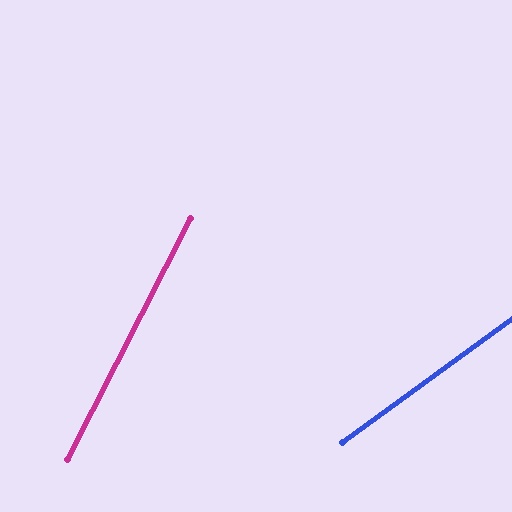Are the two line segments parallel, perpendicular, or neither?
Neither parallel nor perpendicular — they differ by about 27°.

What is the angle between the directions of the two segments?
Approximately 27 degrees.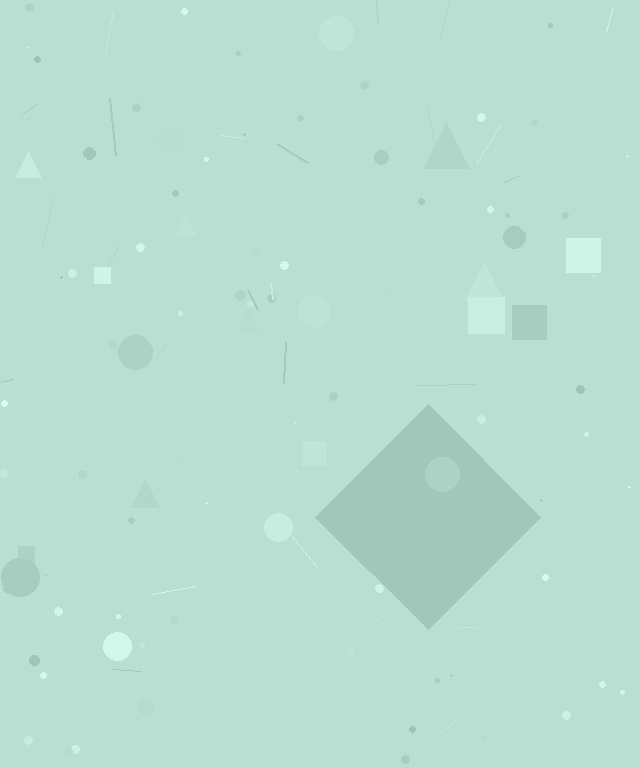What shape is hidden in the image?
A diamond is hidden in the image.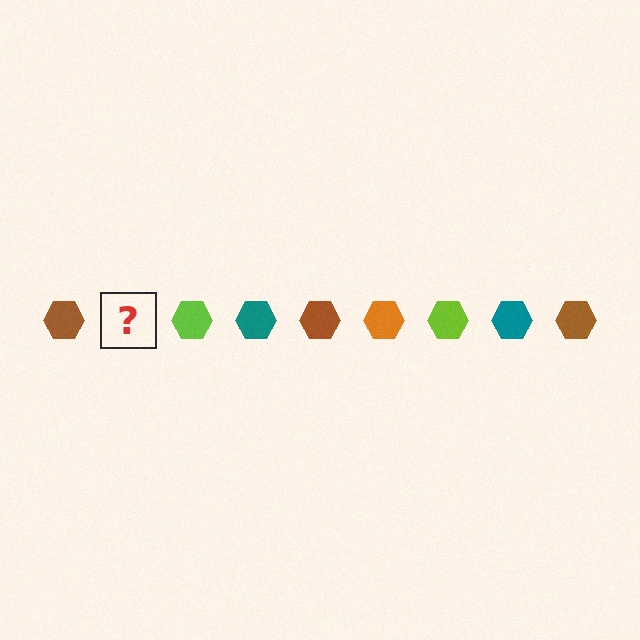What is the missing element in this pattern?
The missing element is an orange hexagon.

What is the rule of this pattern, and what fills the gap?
The rule is that the pattern cycles through brown, orange, lime, teal hexagons. The gap should be filled with an orange hexagon.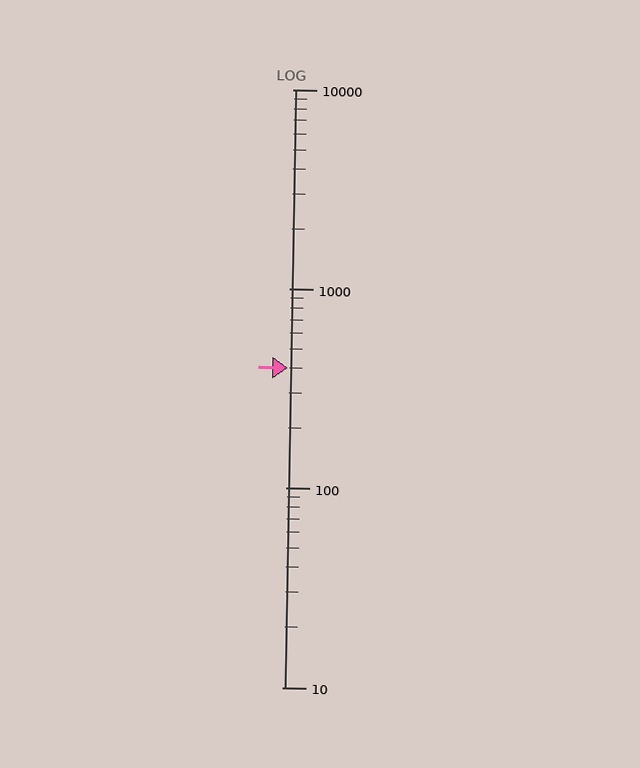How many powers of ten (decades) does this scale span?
The scale spans 3 decades, from 10 to 10000.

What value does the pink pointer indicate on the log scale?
The pointer indicates approximately 400.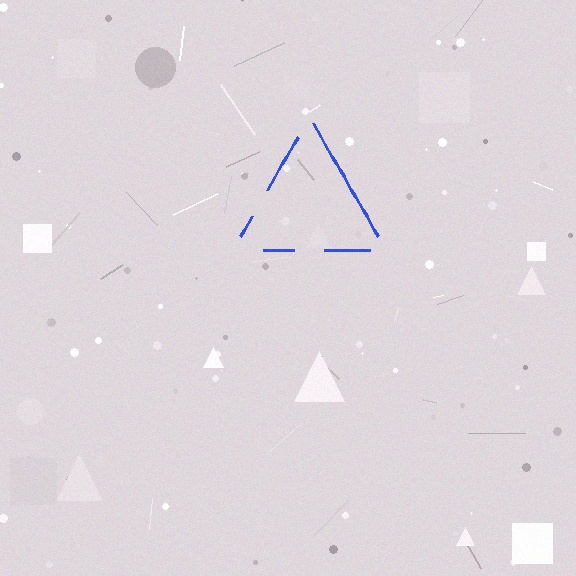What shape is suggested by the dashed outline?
The dashed outline suggests a triangle.